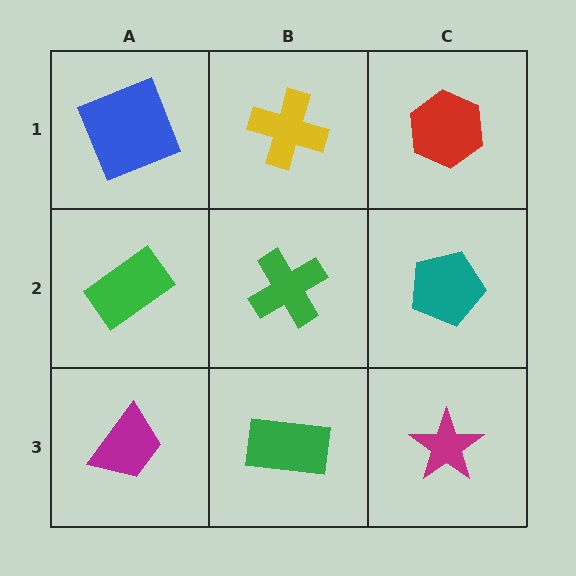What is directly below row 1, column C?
A teal pentagon.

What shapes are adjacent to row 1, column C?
A teal pentagon (row 2, column C), a yellow cross (row 1, column B).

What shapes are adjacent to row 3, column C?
A teal pentagon (row 2, column C), a green rectangle (row 3, column B).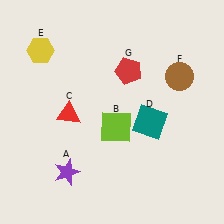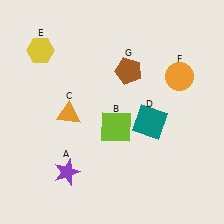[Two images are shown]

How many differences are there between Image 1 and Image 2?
There are 3 differences between the two images.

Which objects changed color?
C changed from red to orange. F changed from brown to orange. G changed from red to brown.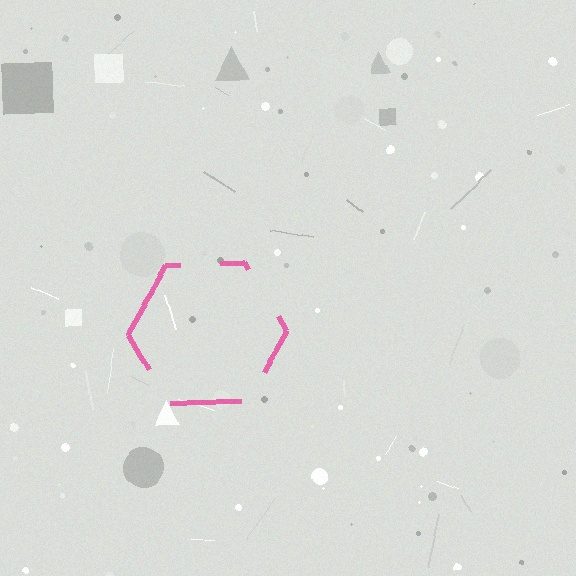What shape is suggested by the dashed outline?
The dashed outline suggests a hexagon.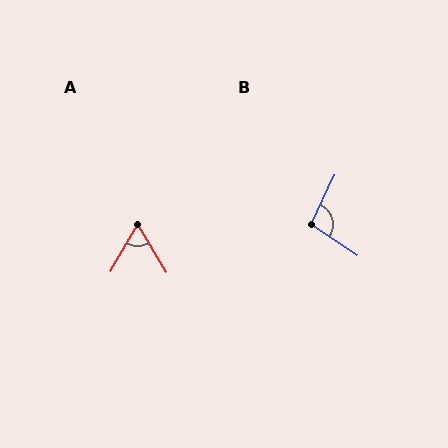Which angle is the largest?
B, at approximately 99 degrees.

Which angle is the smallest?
A, at approximately 61 degrees.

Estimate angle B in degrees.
Approximately 99 degrees.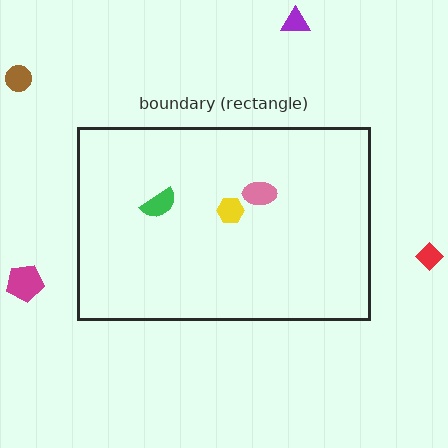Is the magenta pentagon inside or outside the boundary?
Outside.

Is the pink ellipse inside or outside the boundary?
Inside.